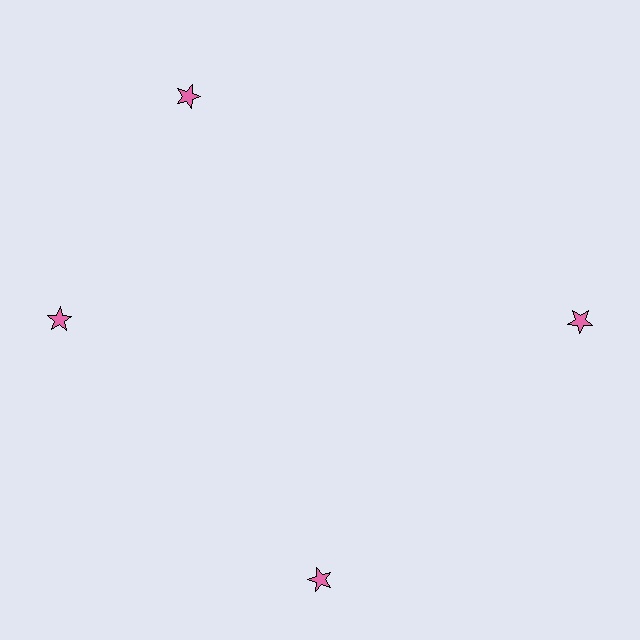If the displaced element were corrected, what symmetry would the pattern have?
It would have 4-fold rotational symmetry — the pattern would map onto itself every 90 degrees.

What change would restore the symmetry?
The symmetry would be restored by rotating it back into even spacing with its neighbors so that all 4 stars sit at equal angles and equal distance from the center.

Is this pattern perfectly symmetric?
No. The 4 pink stars are arranged in a ring, but one element near the 12 o'clock position is rotated out of alignment along the ring, breaking the 4-fold rotational symmetry.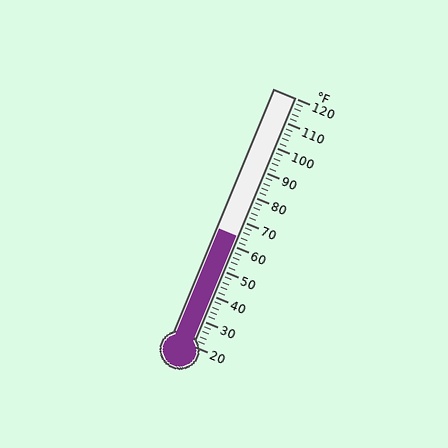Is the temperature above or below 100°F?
The temperature is below 100°F.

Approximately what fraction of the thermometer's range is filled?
The thermometer is filled to approximately 45% of its range.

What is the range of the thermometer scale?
The thermometer scale ranges from 20°F to 120°F.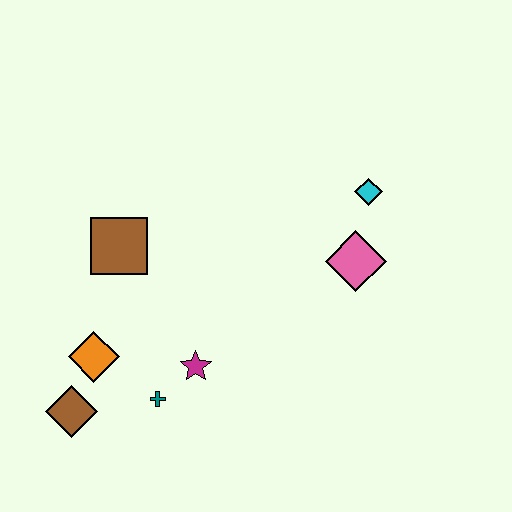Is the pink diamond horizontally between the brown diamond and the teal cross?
No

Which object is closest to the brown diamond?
The orange diamond is closest to the brown diamond.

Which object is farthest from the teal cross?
The cyan diamond is farthest from the teal cross.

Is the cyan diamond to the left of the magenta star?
No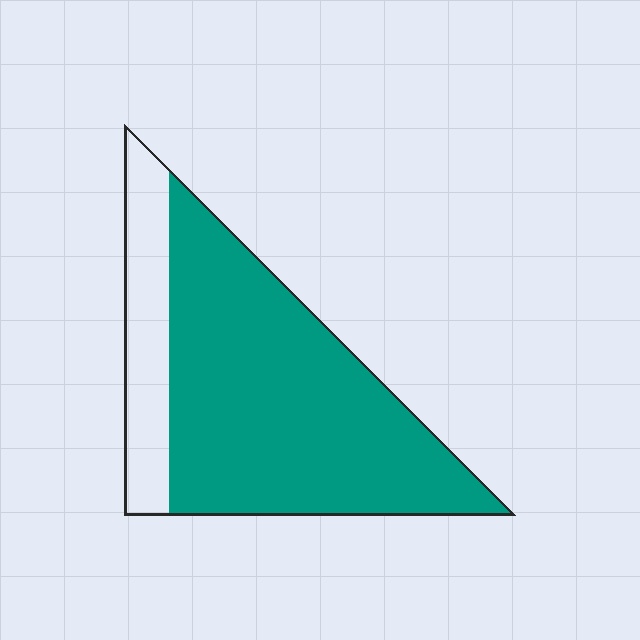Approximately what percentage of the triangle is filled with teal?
Approximately 80%.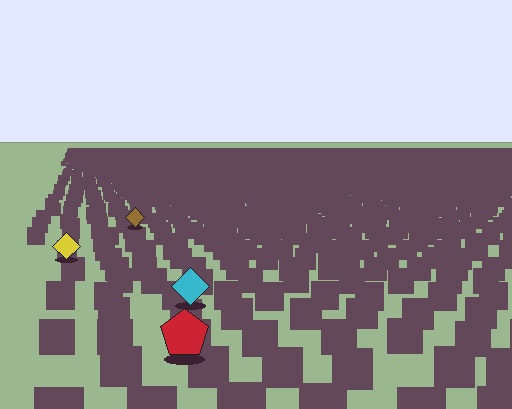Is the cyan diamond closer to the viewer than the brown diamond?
Yes. The cyan diamond is closer — you can tell from the texture gradient: the ground texture is coarser near it.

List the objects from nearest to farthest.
From nearest to farthest: the red pentagon, the cyan diamond, the yellow diamond, the brown diamond.